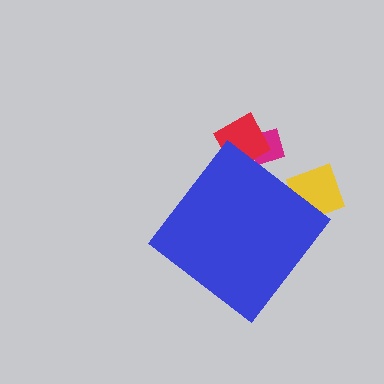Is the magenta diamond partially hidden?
Yes, the magenta diamond is partially hidden behind the blue diamond.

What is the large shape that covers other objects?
A blue diamond.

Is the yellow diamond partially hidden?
Yes, the yellow diamond is partially hidden behind the blue diamond.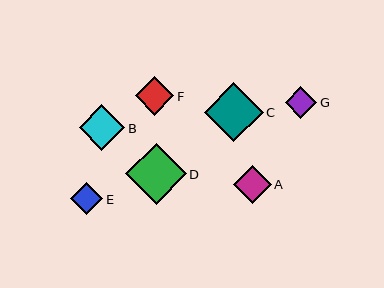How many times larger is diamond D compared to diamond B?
Diamond D is approximately 1.3 times the size of diamond B.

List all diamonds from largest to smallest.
From largest to smallest: D, C, B, F, A, E, G.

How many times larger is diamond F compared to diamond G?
Diamond F is approximately 1.2 times the size of diamond G.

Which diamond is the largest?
Diamond D is the largest with a size of approximately 61 pixels.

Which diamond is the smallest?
Diamond G is the smallest with a size of approximately 32 pixels.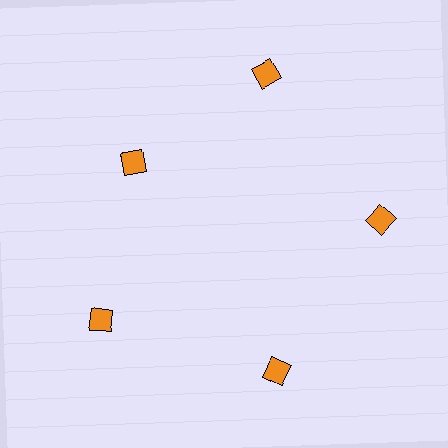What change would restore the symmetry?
The symmetry would be restored by moving it outward, back onto the ring so that all 5 diamonds sit at equal angles and equal distance from the center.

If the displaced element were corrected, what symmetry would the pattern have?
It would have 5-fold rotational symmetry — the pattern would map onto itself every 72 degrees.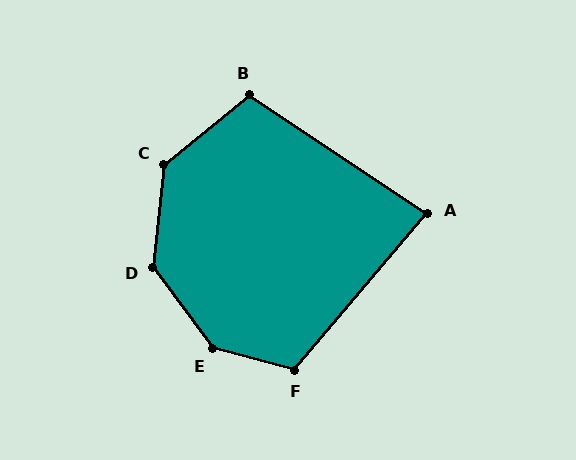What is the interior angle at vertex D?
Approximately 137 degrees (obtuse).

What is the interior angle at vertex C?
Approximately 135 degrees (obtuse).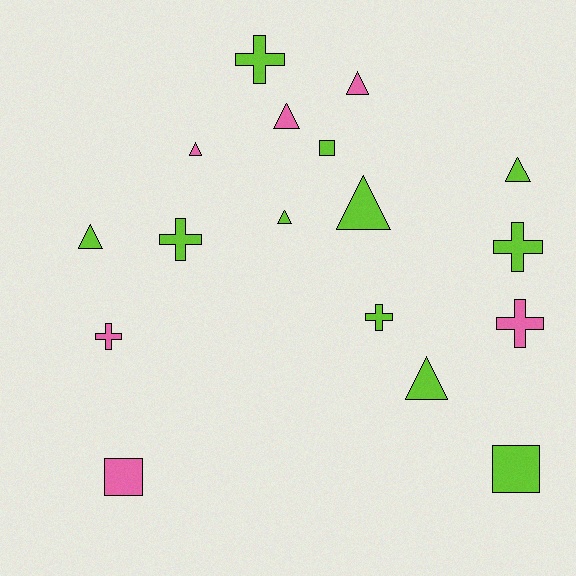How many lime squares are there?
There are 2 lime squares.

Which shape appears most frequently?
Triangle, with 8 objects.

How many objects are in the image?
There are 17 objects.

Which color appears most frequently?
Lime, with 11 objects.